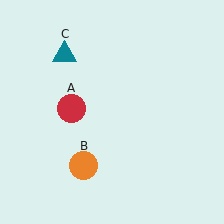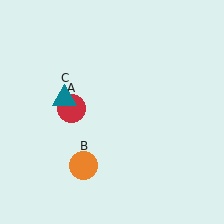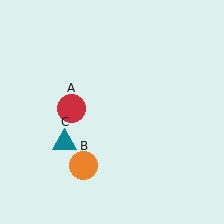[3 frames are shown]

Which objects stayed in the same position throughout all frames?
Red circle (object A) and orange circle (object B) remained stationary.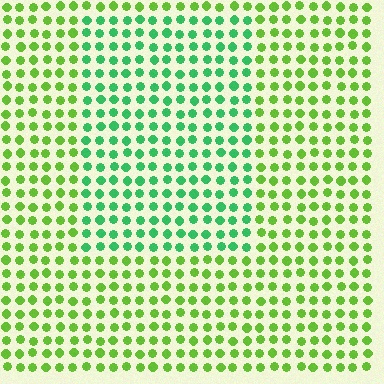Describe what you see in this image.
The image is filled with small lime elements in a uniform arrangement. A rectangle-shaped region is visible where the elements are tinted to a slightly different hue, forming a subtle color boundary.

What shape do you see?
I see a rectangle.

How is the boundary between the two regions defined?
The boundary is defined purely by a slight shift in hue (about 40 degrees). Spacing, size, and orientation are identical on both sides.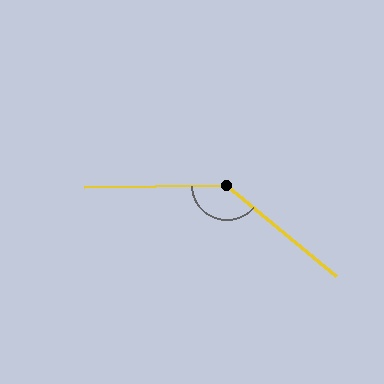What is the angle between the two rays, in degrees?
Approximately 139 degrees.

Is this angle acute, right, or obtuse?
It is obtuse.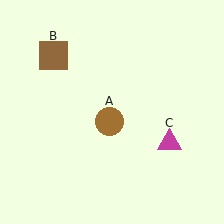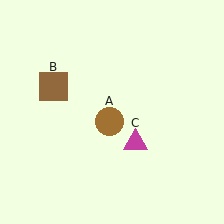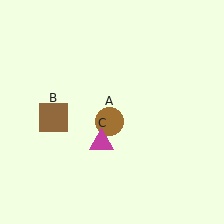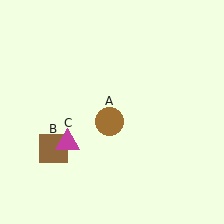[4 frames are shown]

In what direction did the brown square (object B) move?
The brown square (object B) moved down.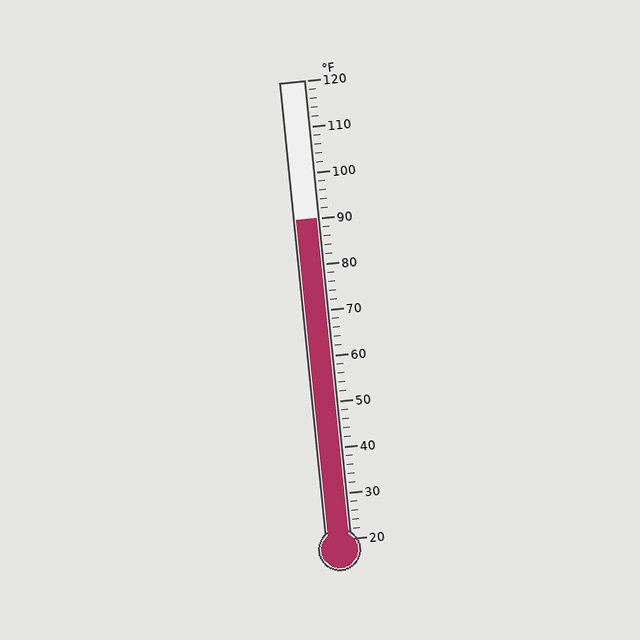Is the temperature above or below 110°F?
The temperature is below 110°F.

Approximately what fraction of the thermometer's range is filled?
The thermometer is filled to approximately 70% of its range.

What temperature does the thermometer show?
The thermometer shows approximately 90°F.